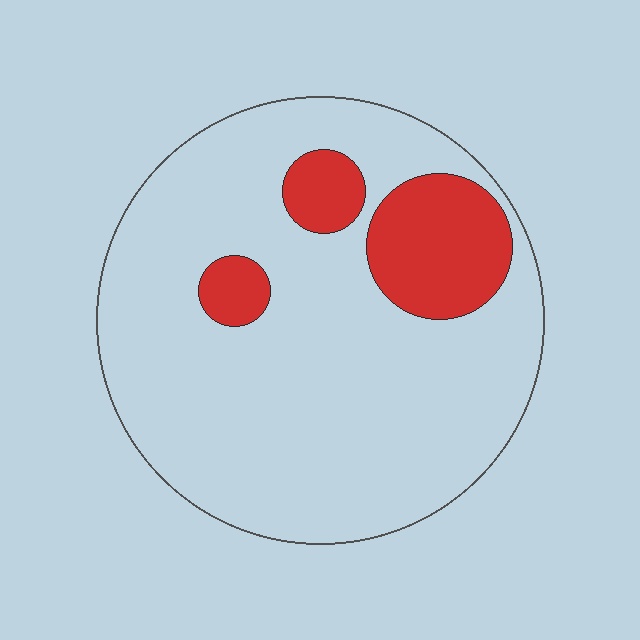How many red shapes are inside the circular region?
3.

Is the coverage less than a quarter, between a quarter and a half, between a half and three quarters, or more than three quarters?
Less than a quarter.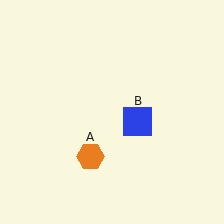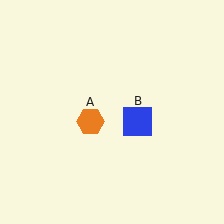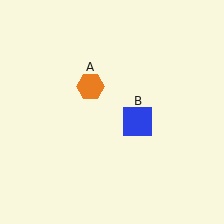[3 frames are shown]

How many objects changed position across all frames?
1 object changed position: orange hexagon (object A).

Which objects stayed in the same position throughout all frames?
Blue square (object B) remained stationary.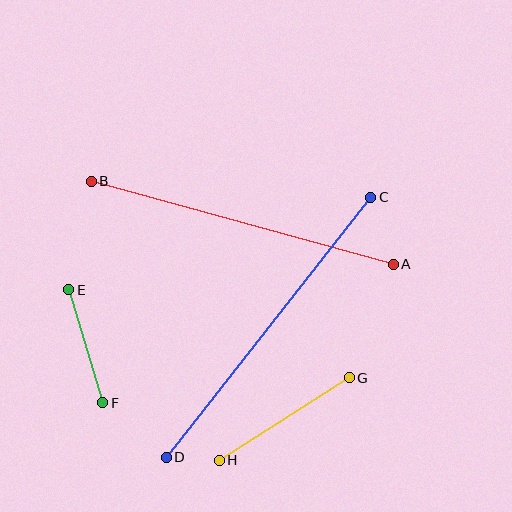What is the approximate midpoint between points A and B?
The midpoint is at approximately (242, 223) pixels.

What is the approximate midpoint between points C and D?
The midpoint is at approximately (268, 327) pixels.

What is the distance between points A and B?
The distance is approximately 313 pixels.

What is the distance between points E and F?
The distance is approximately 118 pixels.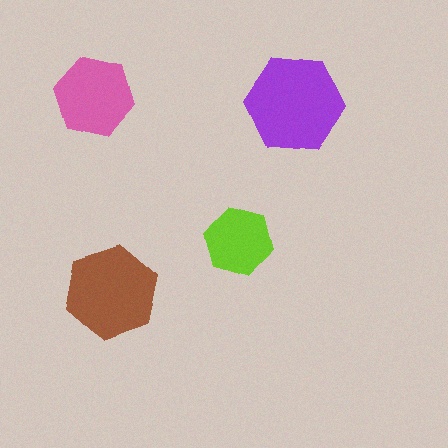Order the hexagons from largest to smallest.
the purple one, the brown one, the pink one, the lime one.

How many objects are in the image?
There are 4 objects in the image.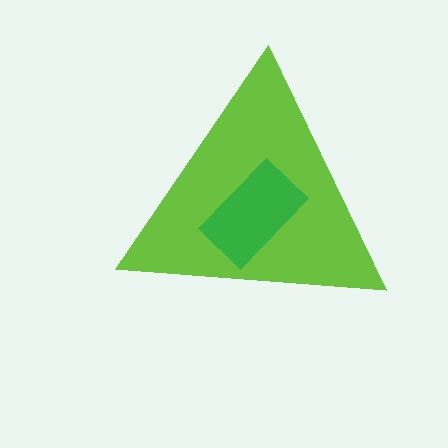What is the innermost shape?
The green rectangle.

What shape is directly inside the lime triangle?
The green rectangle.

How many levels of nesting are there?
2.